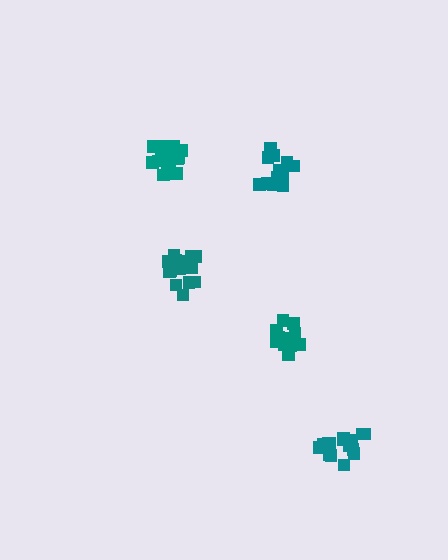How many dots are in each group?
Group 1: 17 dots, Group 2: 18 dots, Group 3: 13 dots, Group 4: 16 dots, Group 5: 17 dots (81 total).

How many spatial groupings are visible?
There are 5 spatial groupings.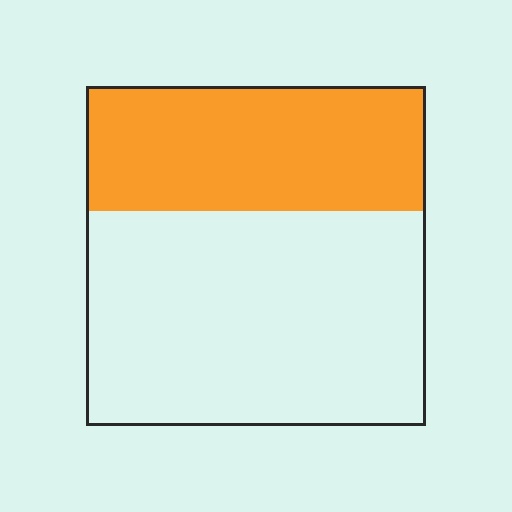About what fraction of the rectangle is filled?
About three eighths (3/8).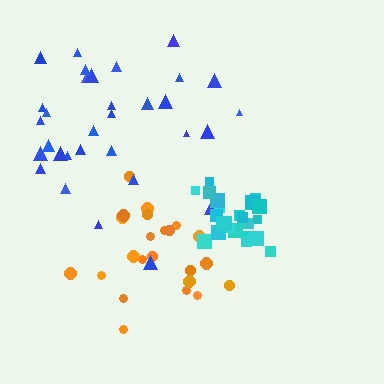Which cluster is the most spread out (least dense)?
Blue.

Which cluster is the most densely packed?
Cyan.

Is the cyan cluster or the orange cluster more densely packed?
Cyan.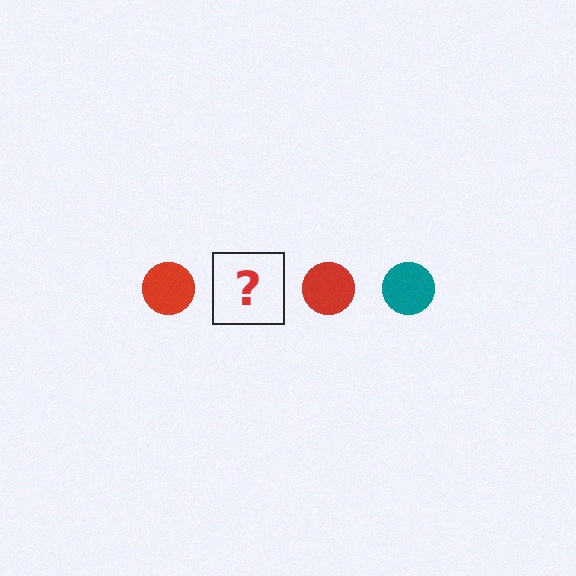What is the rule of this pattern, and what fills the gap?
The rule is that the pattern cycles through red, teal circles. The gap should be filled with a teal circle.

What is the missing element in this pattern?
The missing element is a teal circle.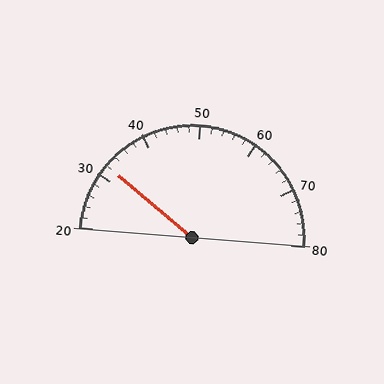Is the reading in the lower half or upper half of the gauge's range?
The reading is in the lower half of the range (20 to 80).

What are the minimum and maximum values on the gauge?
The gauge ranges from 20 to 80.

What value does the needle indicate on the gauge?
The needle indicates approximately 32.